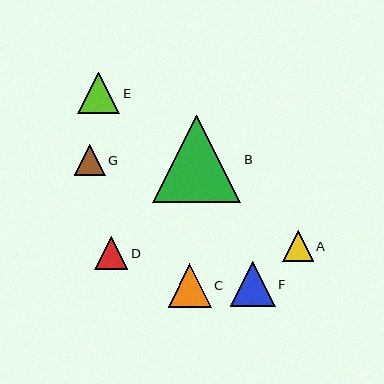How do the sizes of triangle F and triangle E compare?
Triangle F and triangle E are approximately the same size.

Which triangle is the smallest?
Triangle A is the smallest with a size of approximately 30 pixels.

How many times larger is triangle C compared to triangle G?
Triangle C is approximately 1.4 times the size of triangle G.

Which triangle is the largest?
Triangle B is the largest with a size of approximately 88 pixels.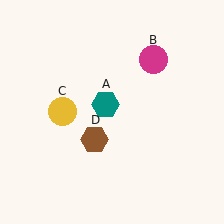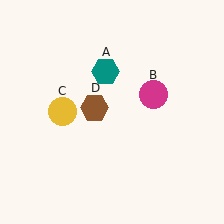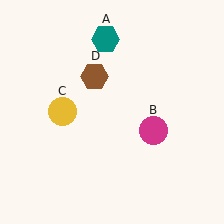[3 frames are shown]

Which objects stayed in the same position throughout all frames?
Yellow circle (object C) remained stationary.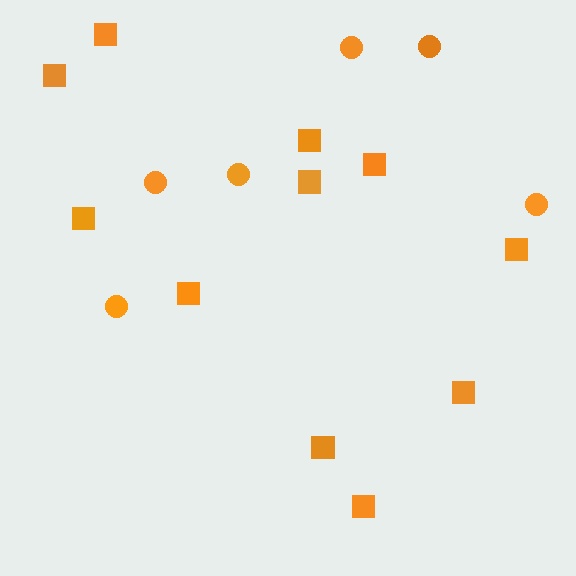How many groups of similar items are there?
There are 2 groups: one group of squares (11) and one group of circles (6).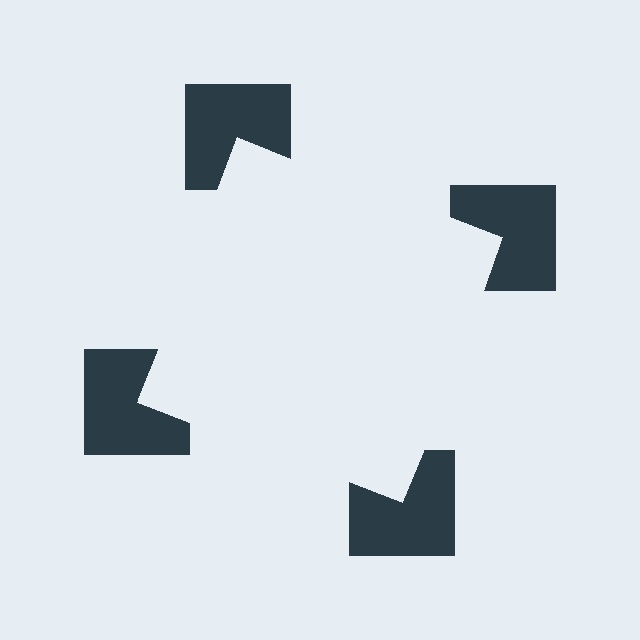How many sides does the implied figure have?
4 sides.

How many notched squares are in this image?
There are 4 — one at each vertex of the illusory square.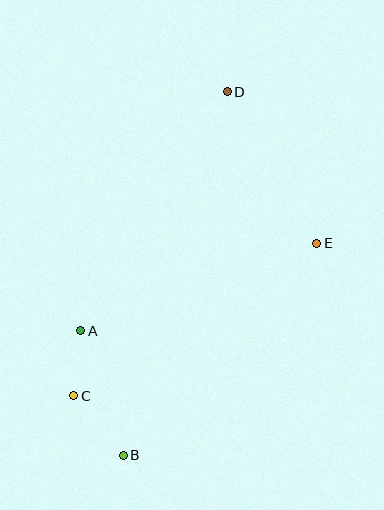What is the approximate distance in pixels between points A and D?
The distance between A and D is approximately 281 pixels.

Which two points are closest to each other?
Points A and C are closest to each other.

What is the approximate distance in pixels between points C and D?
The distance between C and D is approximately 340 pixels.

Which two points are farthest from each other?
Points B and D are farthest from each other.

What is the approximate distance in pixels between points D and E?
The distance between D and E is approximately 176 pixels.